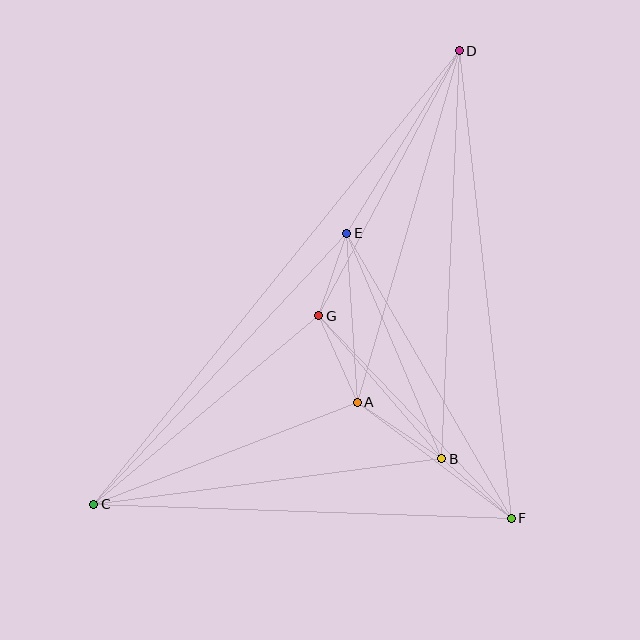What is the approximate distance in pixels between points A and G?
The distance between A and G is approximately 95 pixels.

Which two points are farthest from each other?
Points C and D are farthest from each other.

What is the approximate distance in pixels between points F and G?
The distance between F and G is approximately 280 pixels.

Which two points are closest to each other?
Points E and G are closest to each other.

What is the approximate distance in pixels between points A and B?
The distance between A and B is approximately 101 pixels.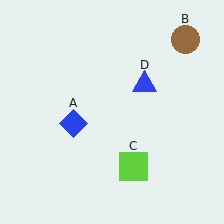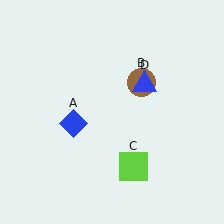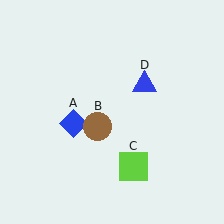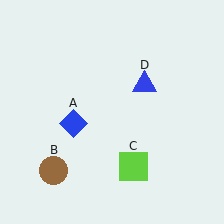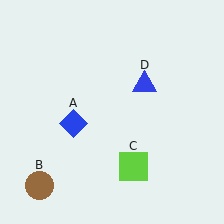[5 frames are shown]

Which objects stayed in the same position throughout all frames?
Blue diamond (object A) and lime square (object C) and blue triangle (object D) remained stationary.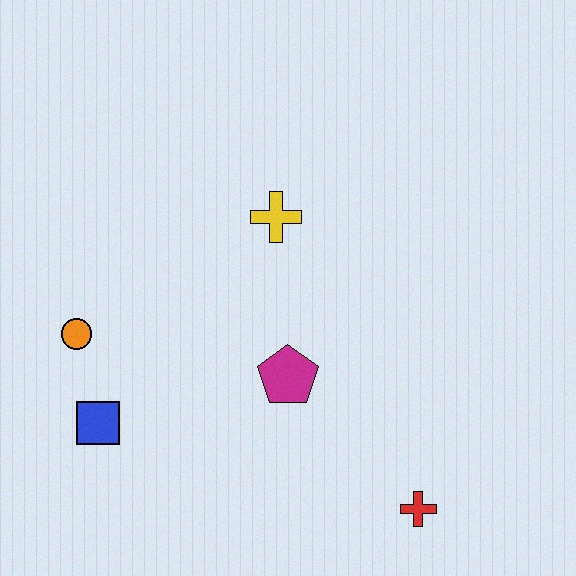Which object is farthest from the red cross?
The orange circle is farthest from the red cross.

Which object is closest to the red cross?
The magenta pentagon is closest to the red cross.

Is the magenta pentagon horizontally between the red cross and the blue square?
Yes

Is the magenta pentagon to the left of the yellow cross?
No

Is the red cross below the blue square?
Yes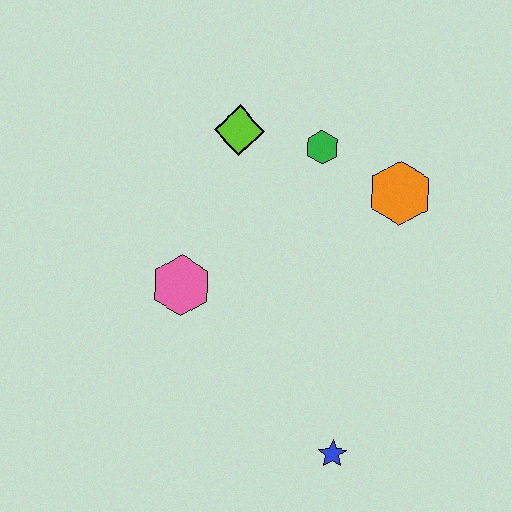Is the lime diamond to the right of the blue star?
No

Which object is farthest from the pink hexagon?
The orange hexagon is farthest from the pink hexagon.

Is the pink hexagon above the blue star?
Yes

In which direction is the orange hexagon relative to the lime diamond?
The orange hexagon is to the right of the lime diamond.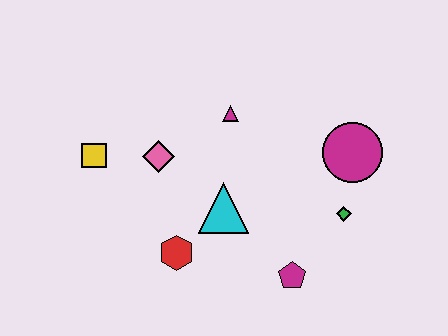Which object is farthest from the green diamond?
The yellow square is farthest from the green diamond.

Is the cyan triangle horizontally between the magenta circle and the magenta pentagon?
No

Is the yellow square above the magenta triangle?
No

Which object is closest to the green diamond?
The magenta circle is closest to the green diamond.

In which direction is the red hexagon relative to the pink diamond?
The red hexagon is below the pink diamond.